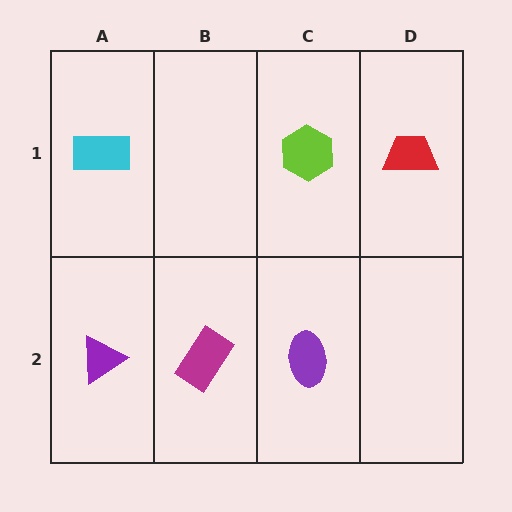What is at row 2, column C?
A purple ellipse.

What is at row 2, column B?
A magenta rectangle.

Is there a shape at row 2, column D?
No, that cell is empty.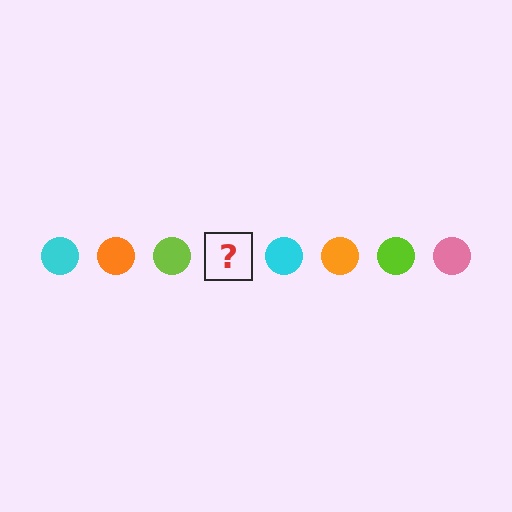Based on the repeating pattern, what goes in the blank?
The blank should be a pink circle.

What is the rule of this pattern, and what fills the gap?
The rule is that the pattern cycles through cyan, orange, lime, pink circles. The gap should be filled with a pink circle.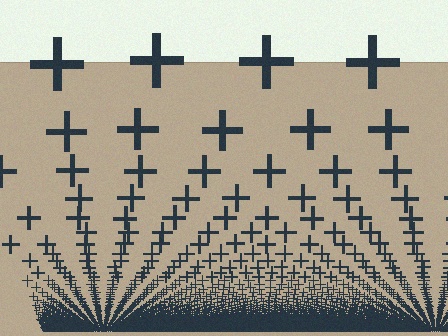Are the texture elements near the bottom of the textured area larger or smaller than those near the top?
Smaller. The gradient is inverted — elements near the bottom are smaller and denser.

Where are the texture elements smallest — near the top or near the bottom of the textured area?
Near the bottom.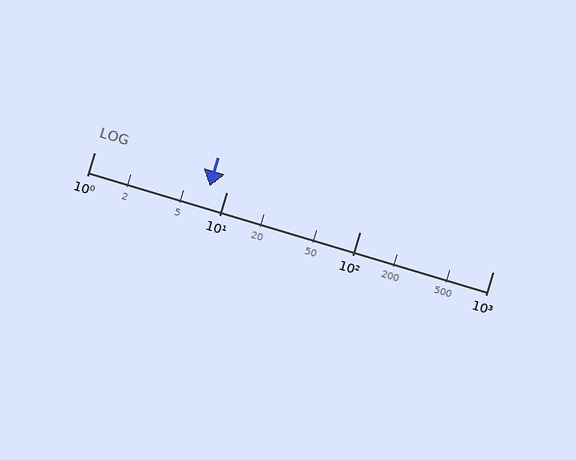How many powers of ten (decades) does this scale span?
The scale spans 3 decades, from 1 to 1000.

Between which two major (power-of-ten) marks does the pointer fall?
The pointer is between 1 and 10.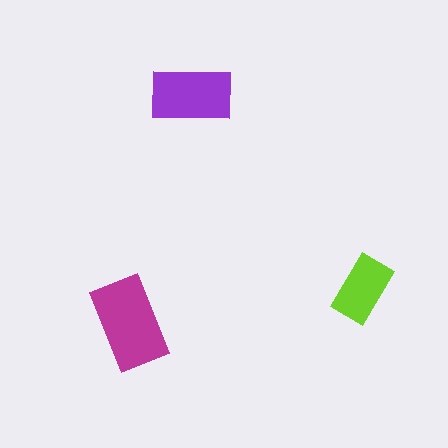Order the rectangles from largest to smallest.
the magenta one, the purple one, the lime one.